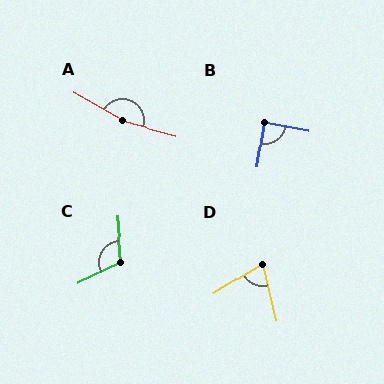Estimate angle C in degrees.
Approximately 112 degrees.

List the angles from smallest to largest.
D (72°), B (87°), C (112°), A (165°).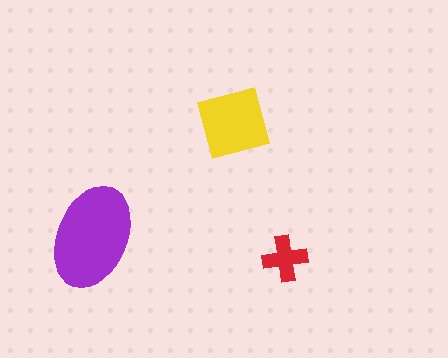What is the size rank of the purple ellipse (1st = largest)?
1st.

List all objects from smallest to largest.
The red cross, the yellow square, the purple ellipse.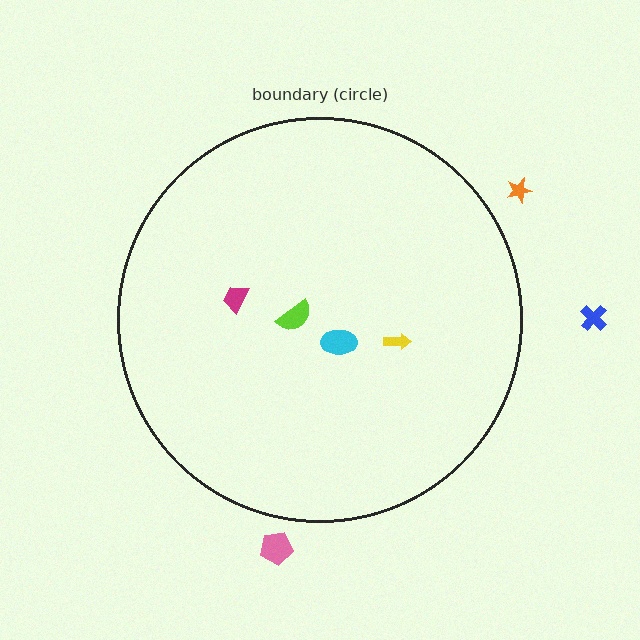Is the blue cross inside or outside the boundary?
Outside.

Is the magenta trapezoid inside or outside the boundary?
Inside.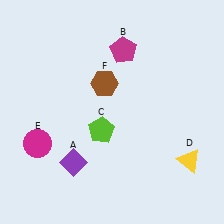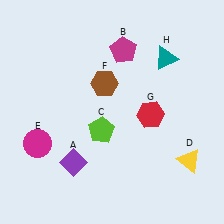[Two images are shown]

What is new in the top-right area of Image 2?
A teal triangle (H) was added in the top-right area of Image 2.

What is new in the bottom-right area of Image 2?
A red hexagon (G) was added in the bottom-right area of Image 2.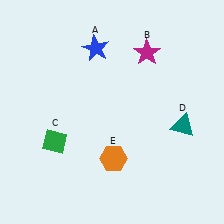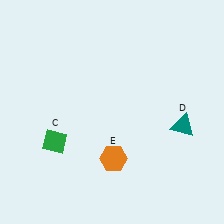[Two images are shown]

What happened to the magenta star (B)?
The magenta star (B) was removed in Image 2. It was in the top-right area of Image 1.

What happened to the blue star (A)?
The blue star (A) was removed in Image 2. It was in the top-left area of Image 1.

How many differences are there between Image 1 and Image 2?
There are 2 differences between the two images.